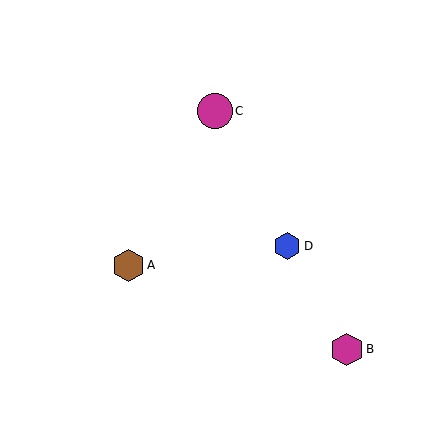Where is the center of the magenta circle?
The center of the magenta circle is at (215, 111).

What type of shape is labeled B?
Shape B is a magenta hexagon.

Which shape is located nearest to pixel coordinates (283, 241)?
The blue hexagon (labeled D) at (287, 246) is nearest to that location.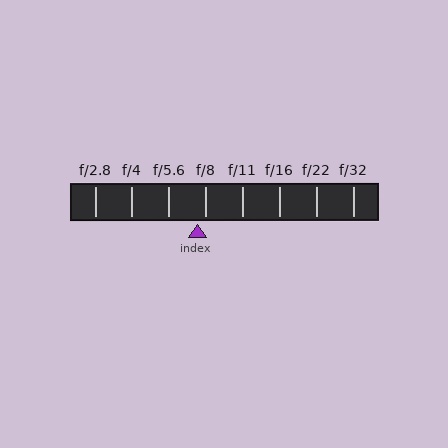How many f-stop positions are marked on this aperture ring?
There are 8 f-stop positions marked.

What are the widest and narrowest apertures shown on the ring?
The widest aperture shown is f/2.8 and the narrowest is f/32.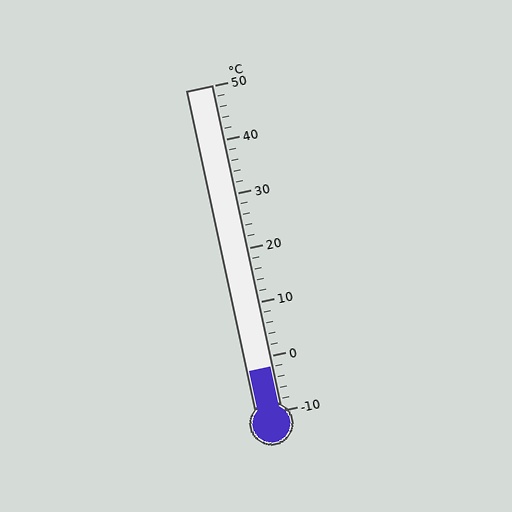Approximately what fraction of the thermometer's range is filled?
The thermometer is filled to approximately 15% of its range.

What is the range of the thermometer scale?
The thermometer scale ranges from -10°C to 50°C.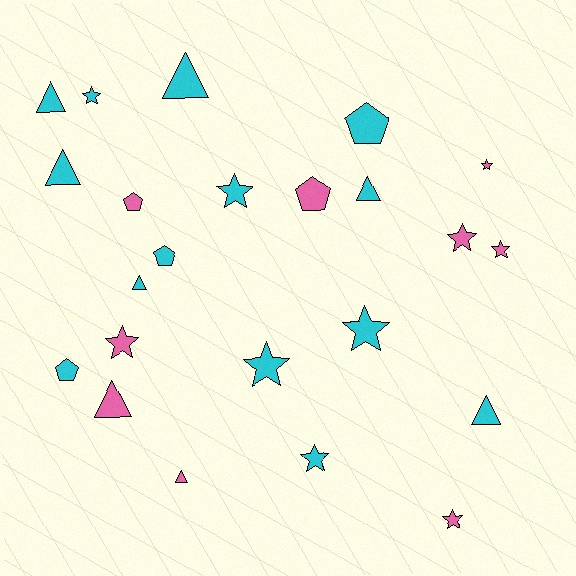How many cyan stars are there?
There are 5 cyan stars.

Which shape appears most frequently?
Star, with 10 objects.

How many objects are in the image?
There are 23 objects.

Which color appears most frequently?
Cyan, with 14 objects.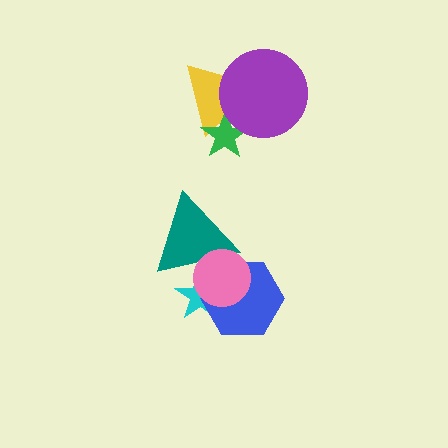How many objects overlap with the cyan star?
3 objects overlap with the cyan star.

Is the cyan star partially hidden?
Yes, it is partially covered by another shape.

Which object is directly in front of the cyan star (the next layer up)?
The teal triangle is directly in front of the cyan star.